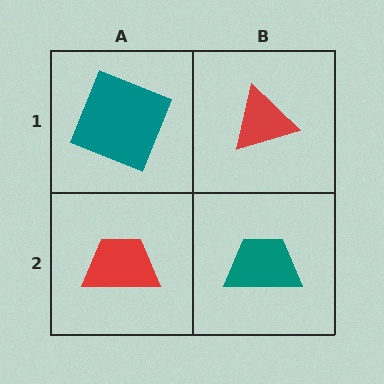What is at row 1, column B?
A red triangle.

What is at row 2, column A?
A red trapezoid.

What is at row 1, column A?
A teal square.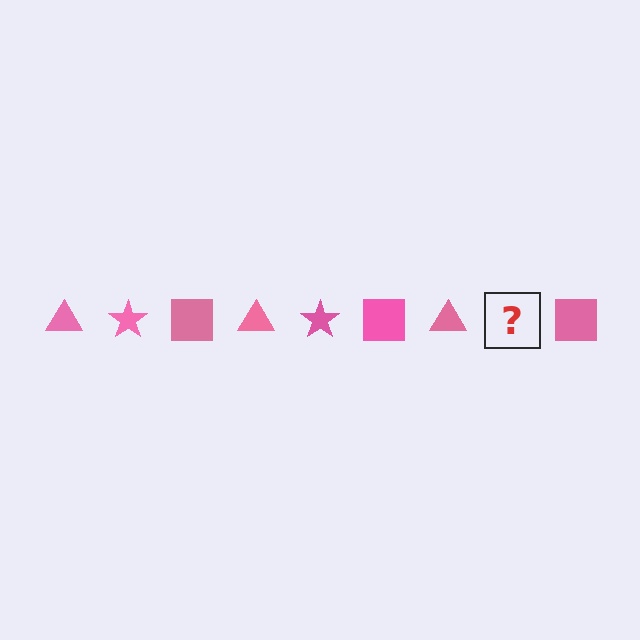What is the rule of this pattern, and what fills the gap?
The rule is that the pattern cycles through triangle, star, square shapes in pink. The gap should be filled with a pink star.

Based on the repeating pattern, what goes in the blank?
The blank should be a pink star.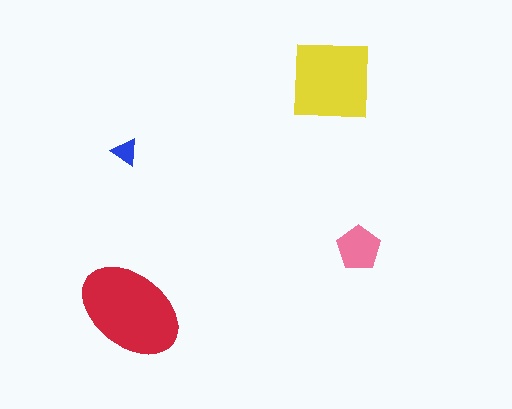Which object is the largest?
The red ellipse.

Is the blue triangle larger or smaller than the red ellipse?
Smaller.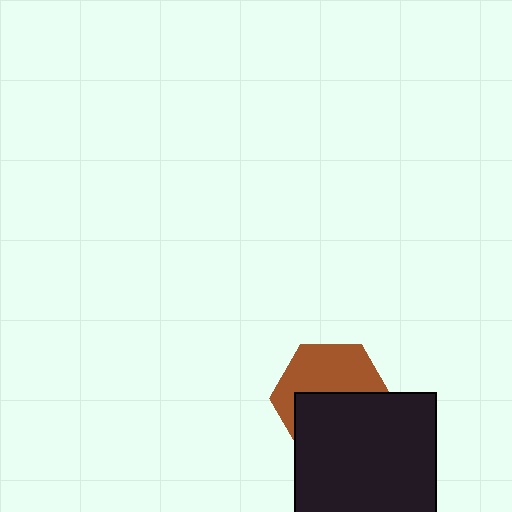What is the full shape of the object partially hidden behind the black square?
The partially hidden object is a brown hexagon.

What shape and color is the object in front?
The object in front is a black square.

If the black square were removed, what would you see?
You would see the complete brown hexagon.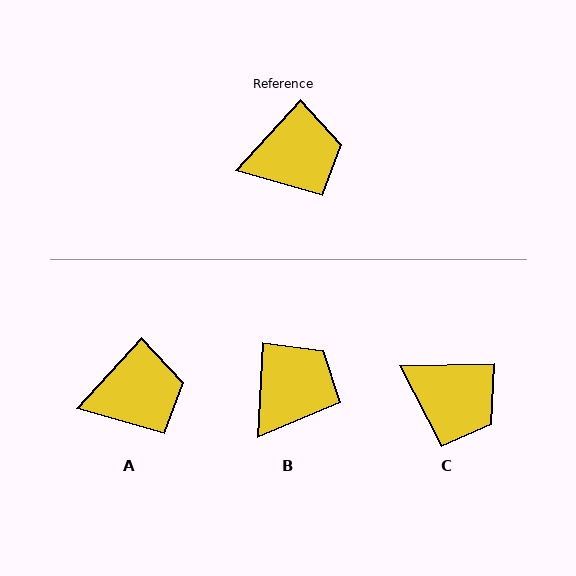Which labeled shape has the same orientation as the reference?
A.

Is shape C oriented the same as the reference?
No, it is off by about 46 degrees.